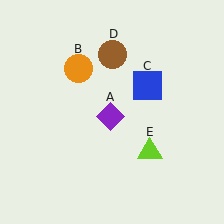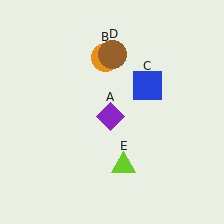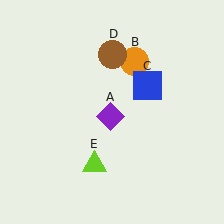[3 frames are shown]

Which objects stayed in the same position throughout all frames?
Purple diamond (object A) and blue square (object C) and brown circle (object D) remained stationary.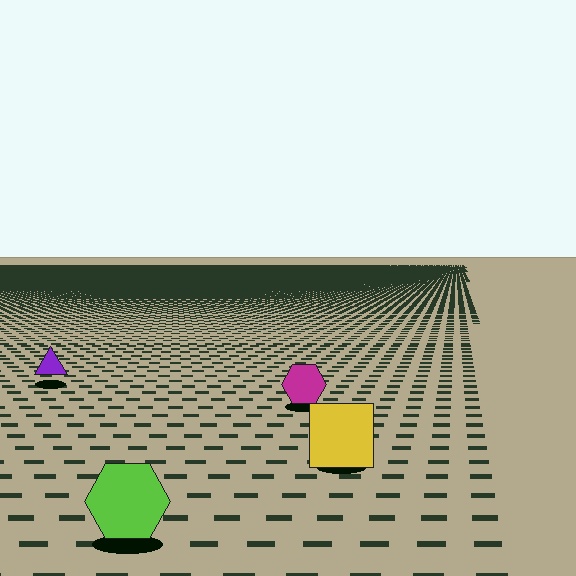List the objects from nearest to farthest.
From nearest to farthest: the lime hexagon, the yellow square, the magenta hexagon, the purple triangle.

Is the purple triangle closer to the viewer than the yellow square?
No. The yellow square is closer — you can tell from the texture gradient: the ground texture is coarser near it.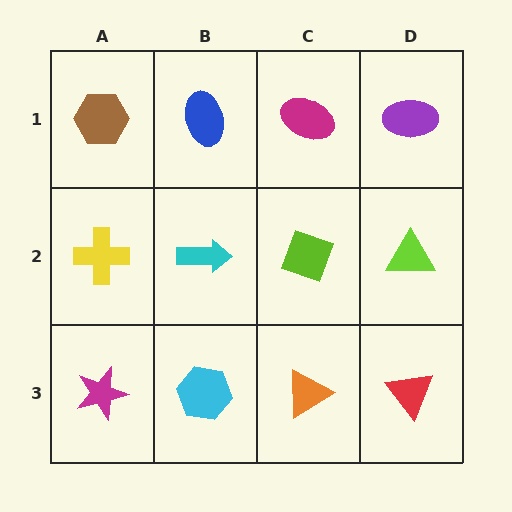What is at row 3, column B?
A cyan hexagon.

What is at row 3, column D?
A red triangle.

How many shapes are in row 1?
4 shapes.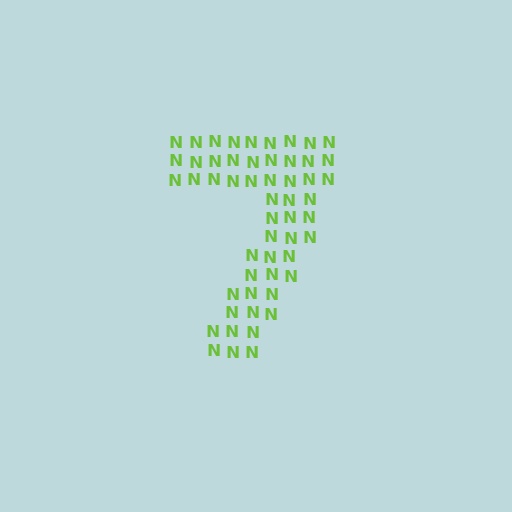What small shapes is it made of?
It is made of small letter N's.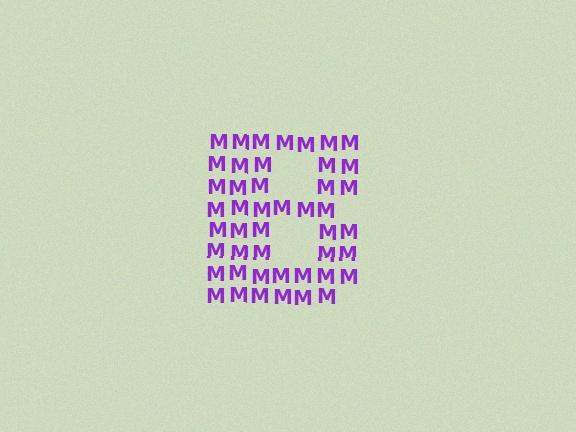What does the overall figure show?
The overall figure shows the letter B.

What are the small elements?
The small elements are letter M's.